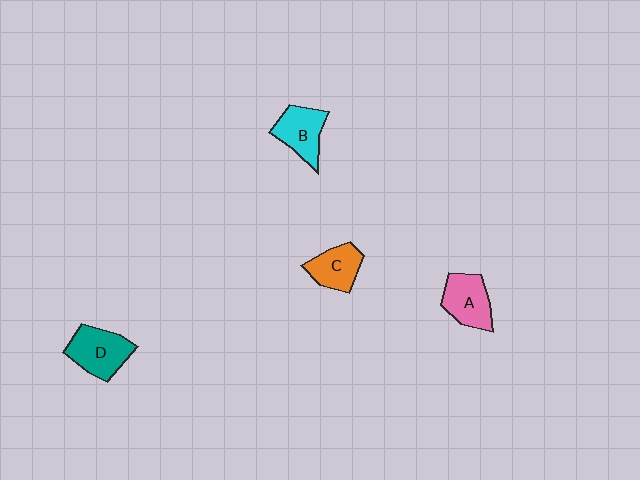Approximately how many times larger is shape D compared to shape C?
Approximately 1.3 times.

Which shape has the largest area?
Shape D (teal).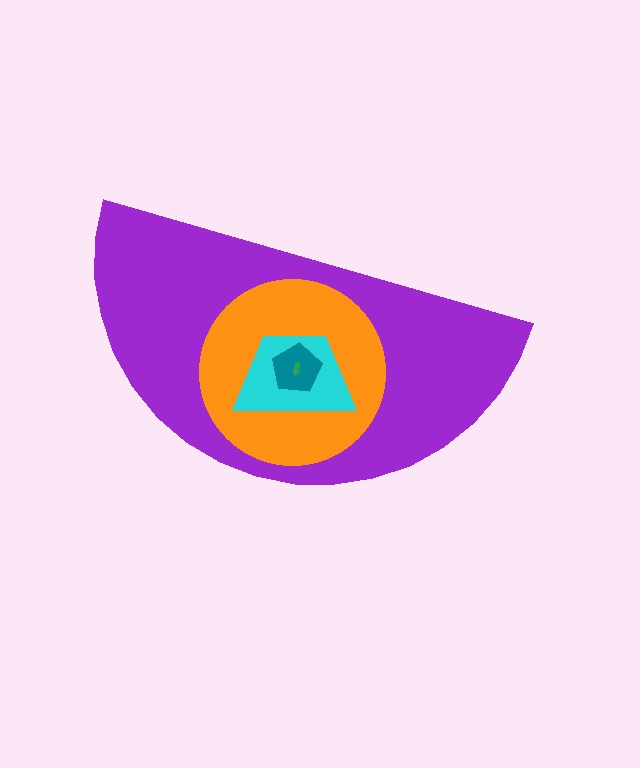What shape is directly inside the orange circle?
The cyan trapezoid.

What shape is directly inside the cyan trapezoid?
The teal pentagon.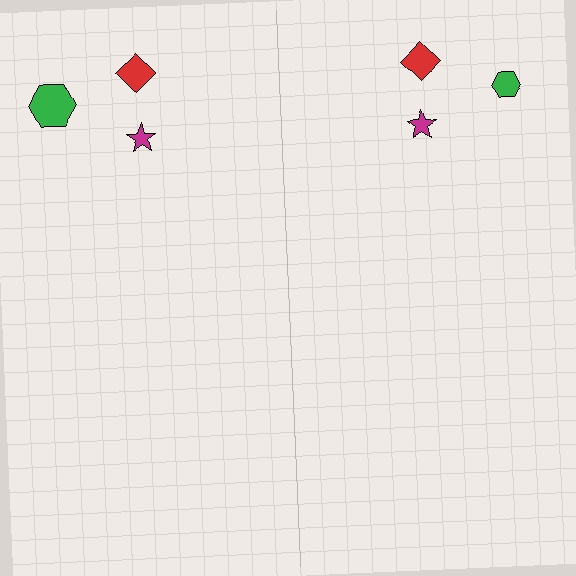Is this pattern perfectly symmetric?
No, the pattern is not perfectly symmetric. The green hexagon on the right side has a different size than its mirror counterpart.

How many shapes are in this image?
There are 6 shapes in this image.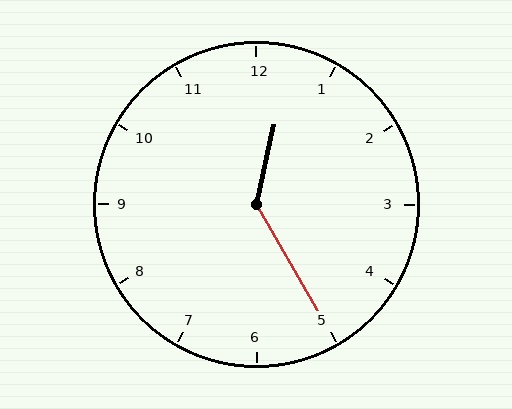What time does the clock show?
12:25.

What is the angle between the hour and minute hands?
Approximately 138 degrees.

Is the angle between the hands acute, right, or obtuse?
It is obtuse.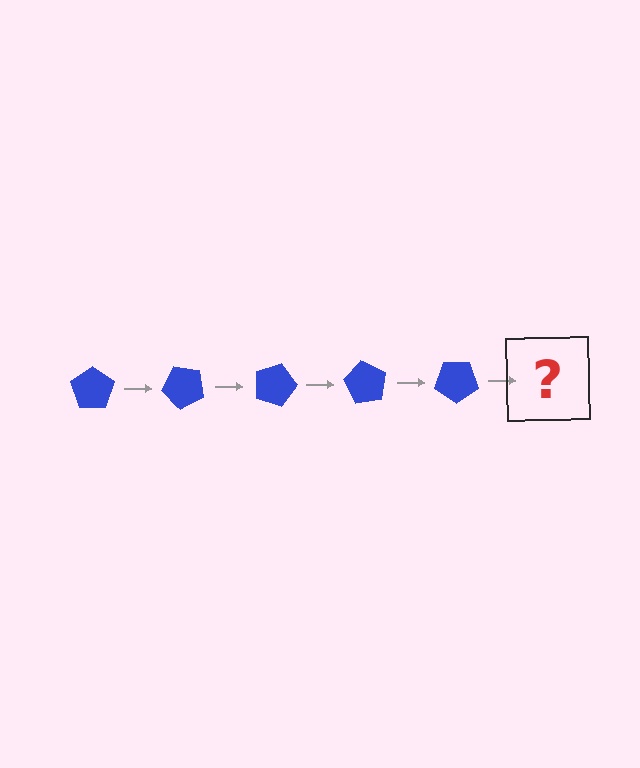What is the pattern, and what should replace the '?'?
The pattern is that the pentagon rotates 45 degrees each step. The '?' should be a blue pentagon rotated 225 degrees.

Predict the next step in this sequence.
The next step is a blue pentagon rotated 225 degrees.